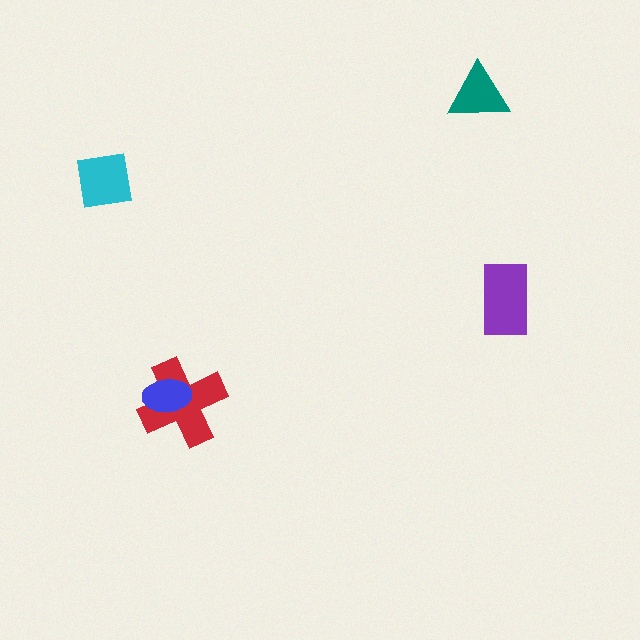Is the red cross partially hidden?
Yes, it is partially covered by another shape.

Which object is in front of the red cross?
The blue ellipse is in front of the red cross.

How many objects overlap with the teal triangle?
0 objects overlap with the teal triangle.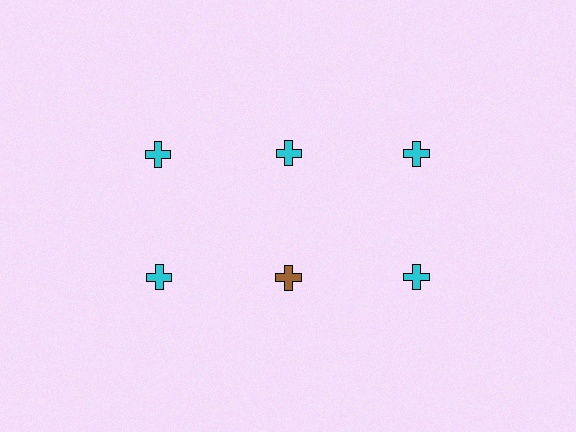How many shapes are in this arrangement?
There are 6 shapes arranged in a grid pattern.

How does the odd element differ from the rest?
It has a different color: brown instead of cyan.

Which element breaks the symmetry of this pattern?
The brown cross in the second row, second from left column breaks the symmetry. All other shapes are cyan crosses.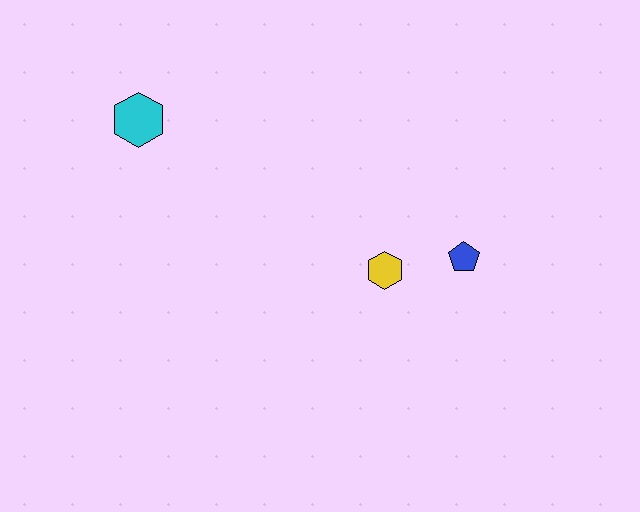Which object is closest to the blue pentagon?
The yellow hexagon is closest to the blue pentagon.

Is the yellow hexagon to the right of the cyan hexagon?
Yes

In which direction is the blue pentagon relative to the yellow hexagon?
The blue pentagon is to the right of the yellow hexagon.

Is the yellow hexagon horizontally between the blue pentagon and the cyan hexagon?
Yes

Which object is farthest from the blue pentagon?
The cyan hexagon is farthest from the blue pentagon.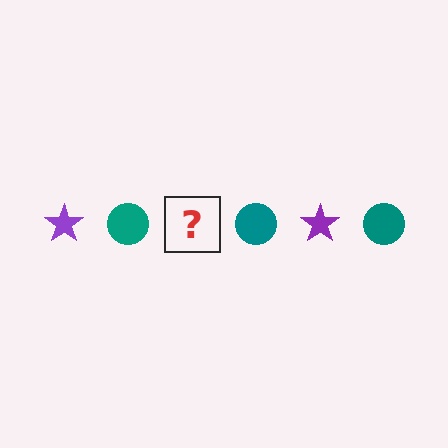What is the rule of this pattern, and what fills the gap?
The rule is that the pattern alternates between purple star and teal circle. The gap should be filled with a purple star.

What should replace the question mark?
The question mark should be replaced with a purple star.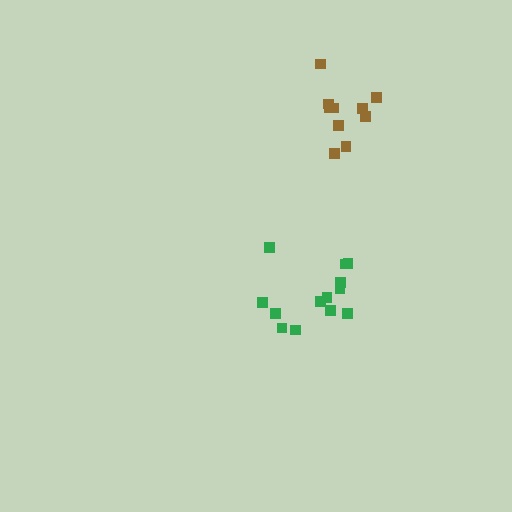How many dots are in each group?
Group 1: 10 dots, Group 2: 13 dots (23 total).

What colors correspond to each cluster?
The clusters are colored: brown, green.